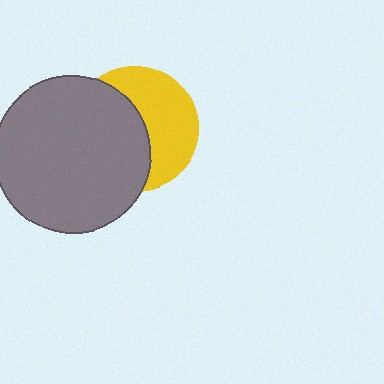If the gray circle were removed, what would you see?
You would see the complete yellow circle.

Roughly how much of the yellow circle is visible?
About half of it is visible (roughly 48%).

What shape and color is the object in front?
The object in front is a gray circle.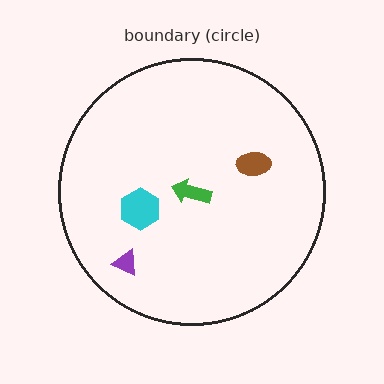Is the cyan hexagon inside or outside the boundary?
Inside.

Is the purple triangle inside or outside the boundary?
Inside.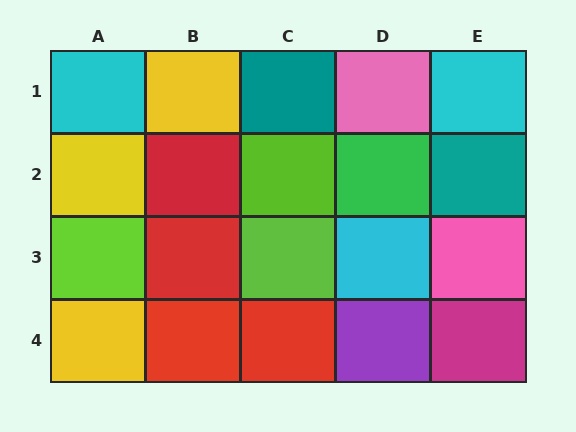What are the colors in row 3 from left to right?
Lime, red, lime, cyan, pink.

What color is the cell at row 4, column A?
Yellow.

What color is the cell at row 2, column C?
Lime.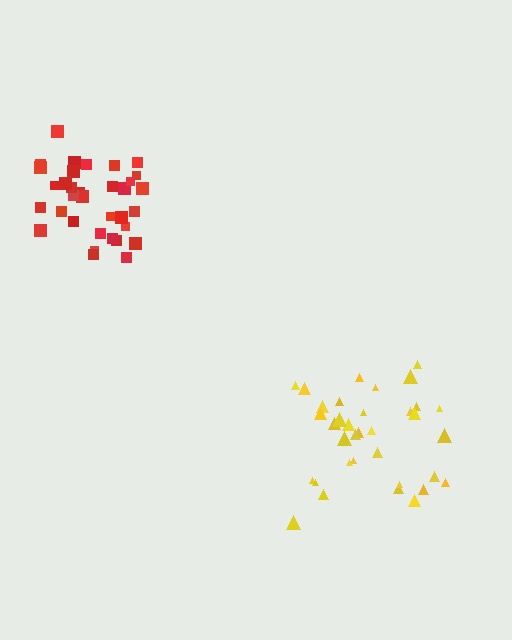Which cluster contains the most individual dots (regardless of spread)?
Yellow (35).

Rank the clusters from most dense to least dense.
red, yellow.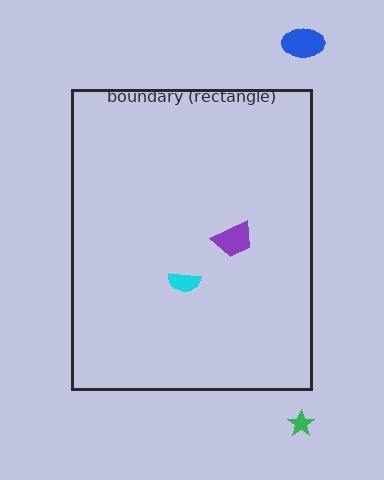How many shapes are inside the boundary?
2 inside, 2 outside.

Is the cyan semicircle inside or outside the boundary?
Inside.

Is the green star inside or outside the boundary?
Outside.